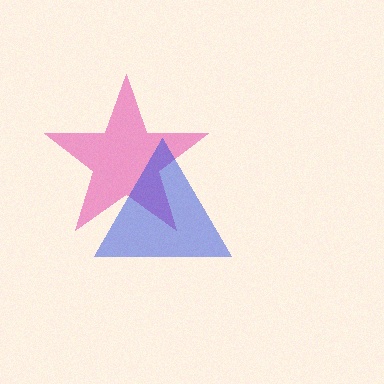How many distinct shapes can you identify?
There are 2 distinct shapes: a pink star, a blue triangle.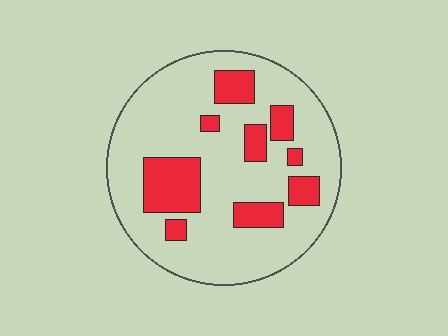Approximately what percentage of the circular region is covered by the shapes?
Approximately 20%.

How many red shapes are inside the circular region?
9.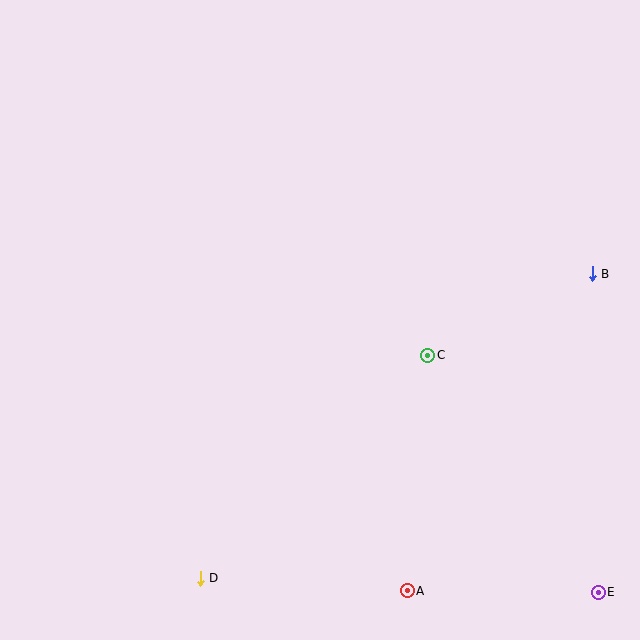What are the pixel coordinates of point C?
Point C is at (428, 355).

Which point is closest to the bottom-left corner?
Point D is closest to the bottom-left corner.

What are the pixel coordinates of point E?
Point E is at (598, 592).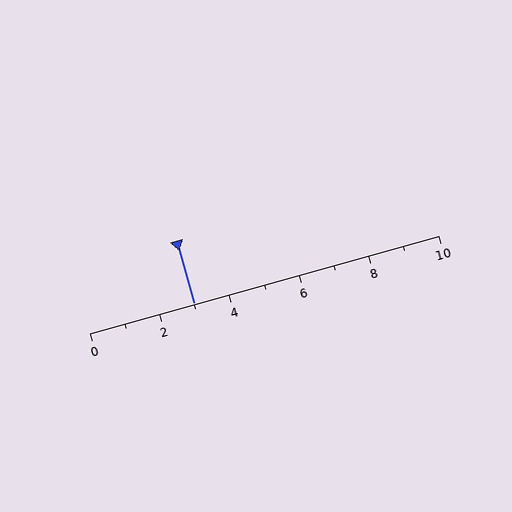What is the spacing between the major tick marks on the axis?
The major ticks are spaced 2 apart.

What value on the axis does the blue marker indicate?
The marker indicates approximately 3.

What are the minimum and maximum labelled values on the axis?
The axis runs from 0 to 10.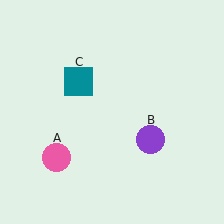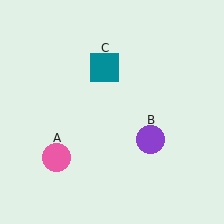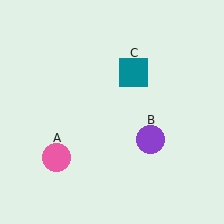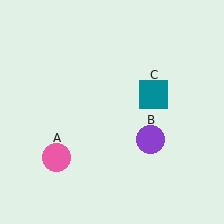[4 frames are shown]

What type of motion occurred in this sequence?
The teal square (object C) rotated clockwise around the center of the scene.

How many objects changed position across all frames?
1 object changed position: teal square (object C).